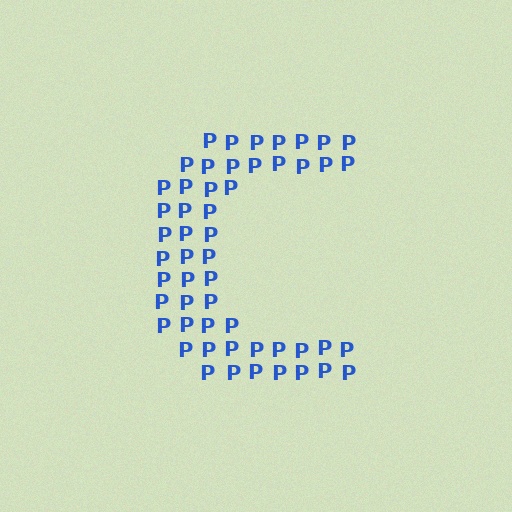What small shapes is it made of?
It is made of small letter P's.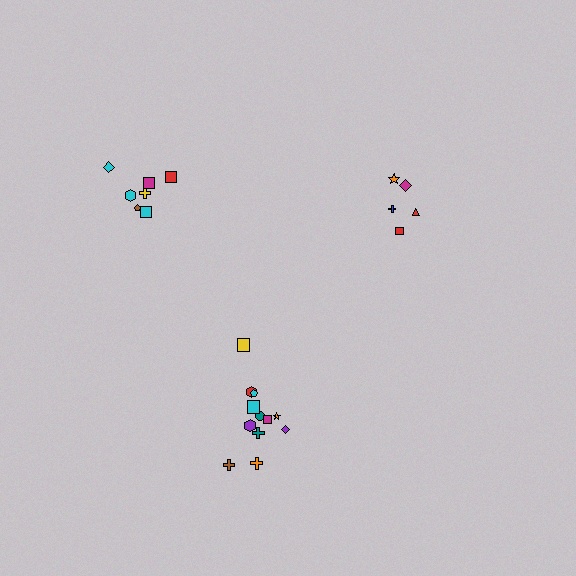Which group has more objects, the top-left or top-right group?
The top-left group.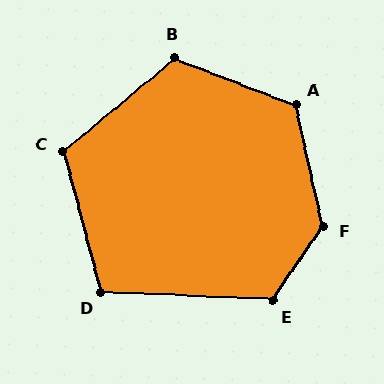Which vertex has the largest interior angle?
F, at approximately 134 degrees.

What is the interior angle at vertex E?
Approximately 121 degrees (obtuse).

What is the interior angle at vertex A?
Approximately 124 degrees (obtuse).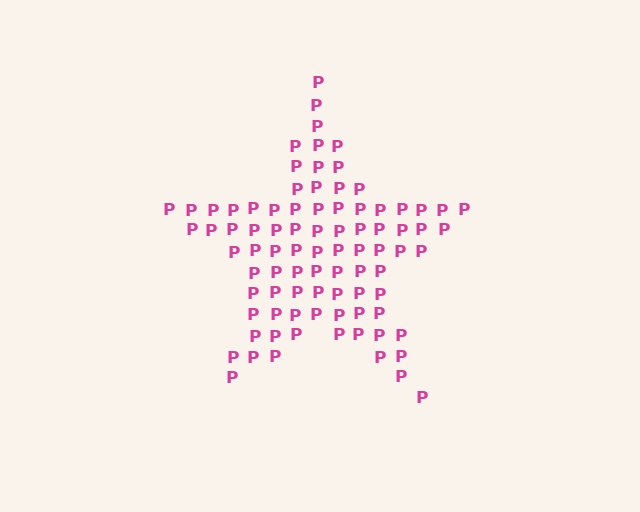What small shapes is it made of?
It is made of small letter P's.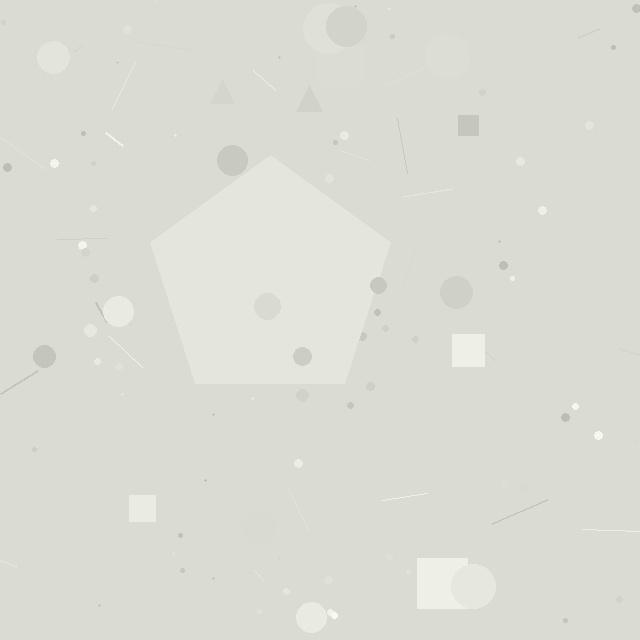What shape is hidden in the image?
A pentagon is hidden in the image.